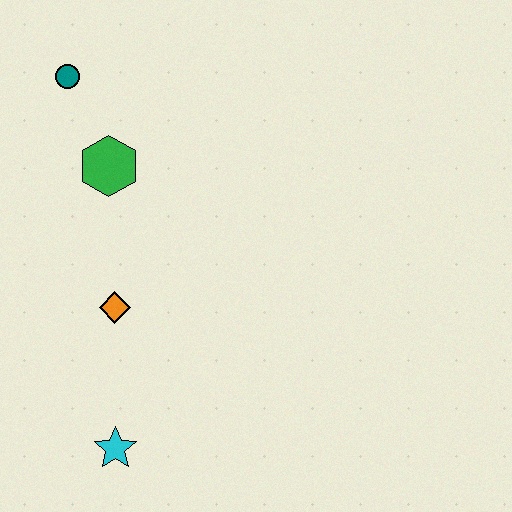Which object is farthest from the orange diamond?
The teal circle is farthest from the orange diamond.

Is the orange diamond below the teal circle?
Yes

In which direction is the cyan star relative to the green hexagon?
The cyan star is below the green hexagon.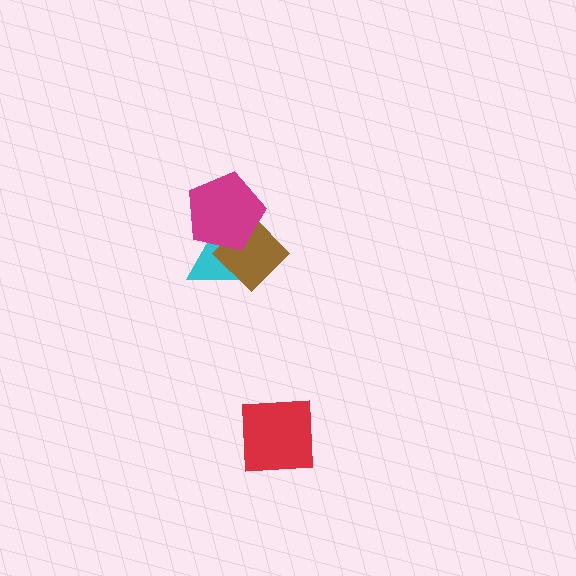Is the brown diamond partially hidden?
Yes, it is partially covered by another shape.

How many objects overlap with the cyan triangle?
2 objects overlap with the cyan triangle.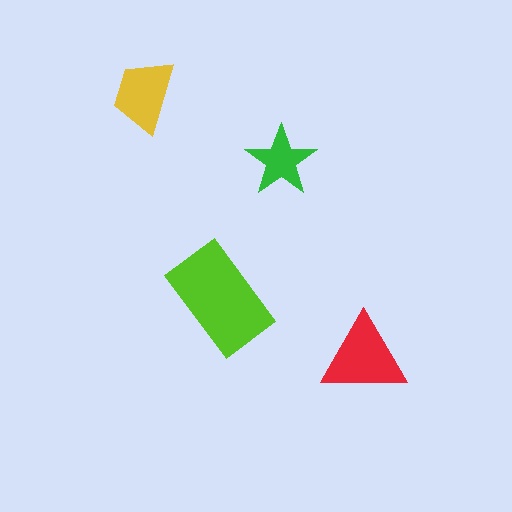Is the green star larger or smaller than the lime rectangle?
Smaller.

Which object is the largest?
The lime rectangle.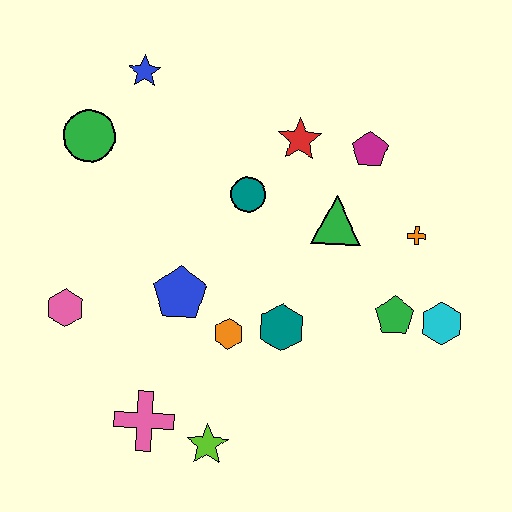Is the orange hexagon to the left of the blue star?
No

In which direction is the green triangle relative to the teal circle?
The green triangle is to the right of the teal circle.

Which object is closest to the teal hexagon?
The orange hexagon is closest to the teal hexagon.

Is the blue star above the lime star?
Yes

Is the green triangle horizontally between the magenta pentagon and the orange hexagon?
Yes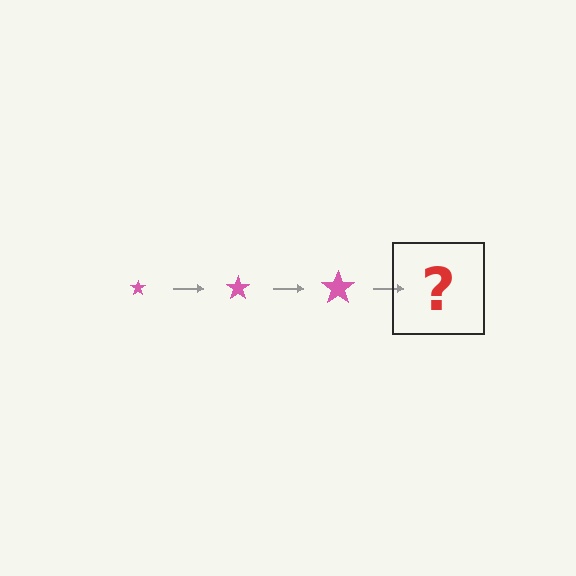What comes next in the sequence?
The next element should be a pink star, larger than the previous one.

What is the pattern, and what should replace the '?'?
The pattern is that the star gets progressively larger each step. The '?' should be a pink star, larger than the previous one.